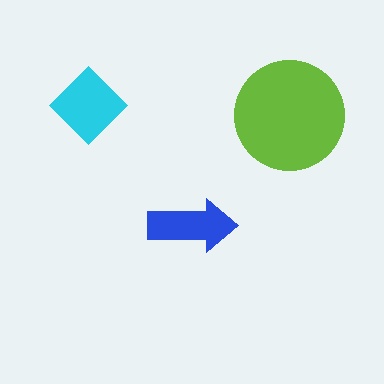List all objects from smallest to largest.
The blue arrow, the cyan diamond, the lime circle.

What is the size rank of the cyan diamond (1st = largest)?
2nd.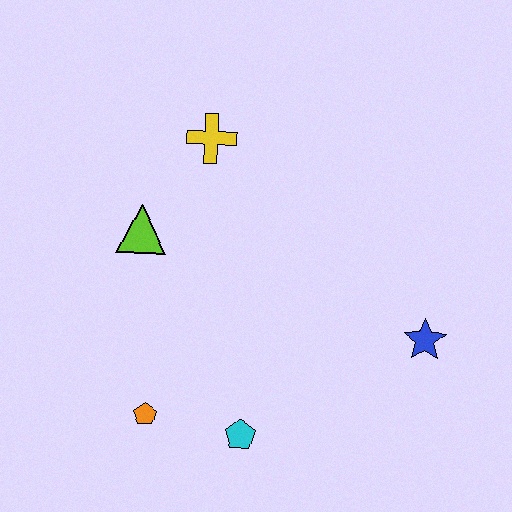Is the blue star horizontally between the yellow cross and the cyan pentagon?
No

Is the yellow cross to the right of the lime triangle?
Yes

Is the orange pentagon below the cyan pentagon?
No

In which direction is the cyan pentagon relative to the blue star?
The cyan pentagon is to the left of the blue star.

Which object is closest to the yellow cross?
The lime triangle is closest to the yellow cross.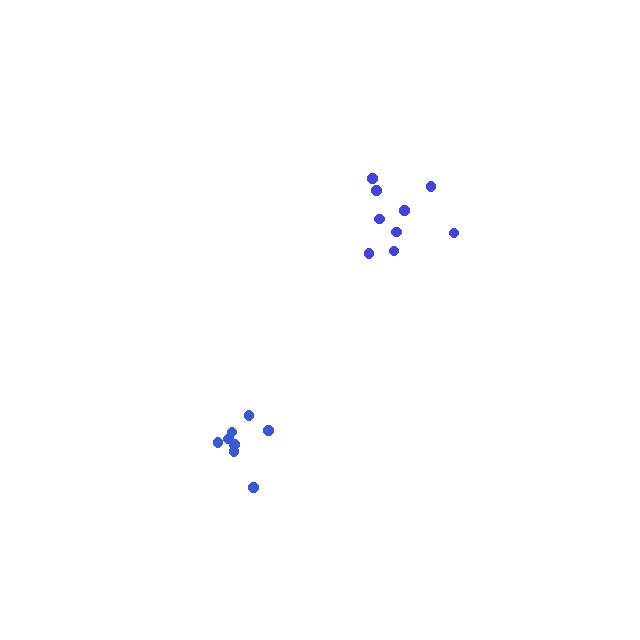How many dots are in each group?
Group 1: 9 dots, Group 2: 8 dots (17 total).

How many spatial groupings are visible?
There are 2 spatial groupings.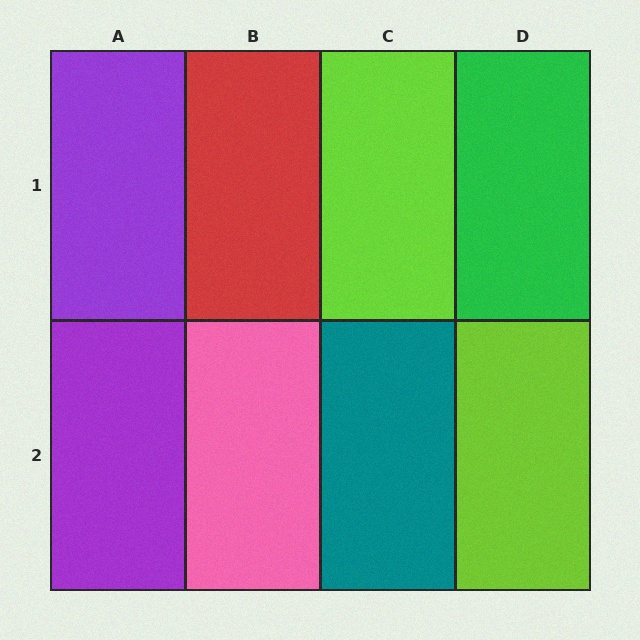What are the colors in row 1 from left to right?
Purple, red, lime, green.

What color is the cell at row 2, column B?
Pink.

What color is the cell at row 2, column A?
Purple.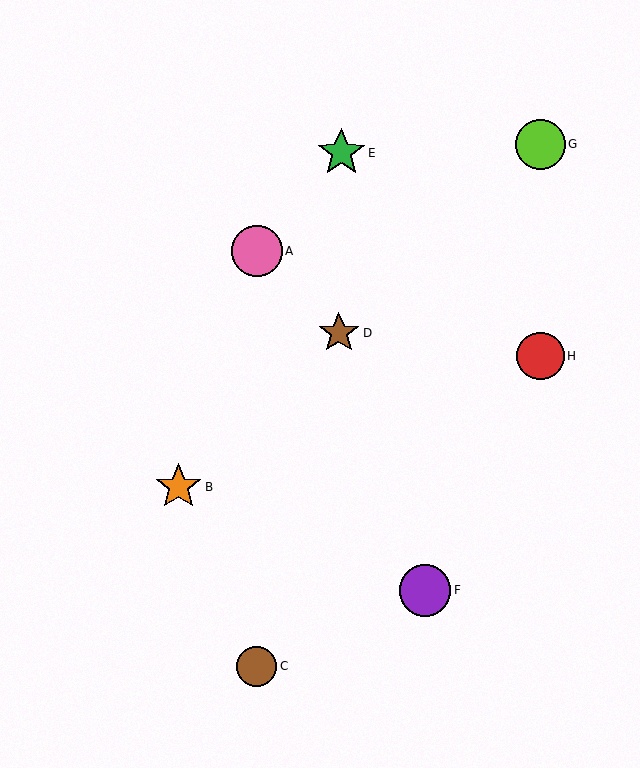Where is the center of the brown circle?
The center of the brown circle is at (257, 666).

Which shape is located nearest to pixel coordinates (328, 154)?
The green star (labeled E) at (341, 153) is nearest to that location.